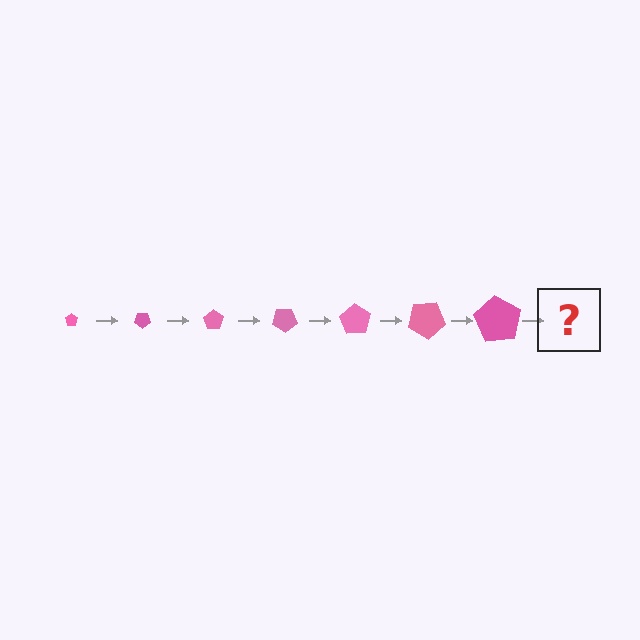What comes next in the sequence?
The next element should be a pentagon, larger than the previous one and rotated 245 degrees from the start.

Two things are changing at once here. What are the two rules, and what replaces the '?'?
The two rules are that the pentagon grows larger each step and it rotates 35 degrees each step. The '?' should be a pentagon, larger than the previous one and rotated 245 degrees from the start.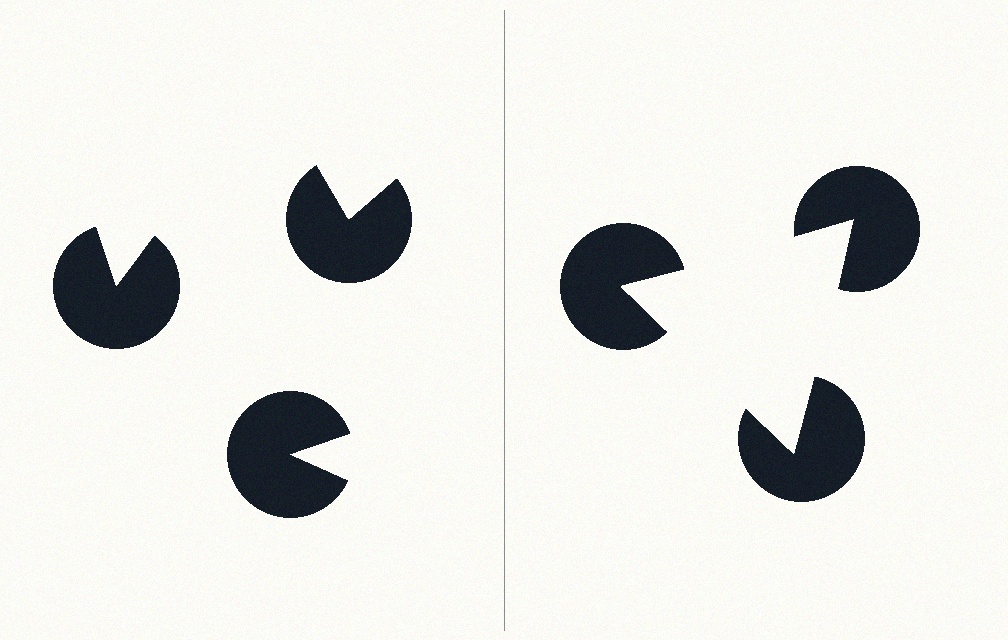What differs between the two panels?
The pac-man discs are positioned identically on both sides; only the wedge orientations differ. On the right they align to a triangle; on the left they are misaligned.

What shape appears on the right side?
An illusory triangle.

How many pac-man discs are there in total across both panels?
6 — 3 on each side.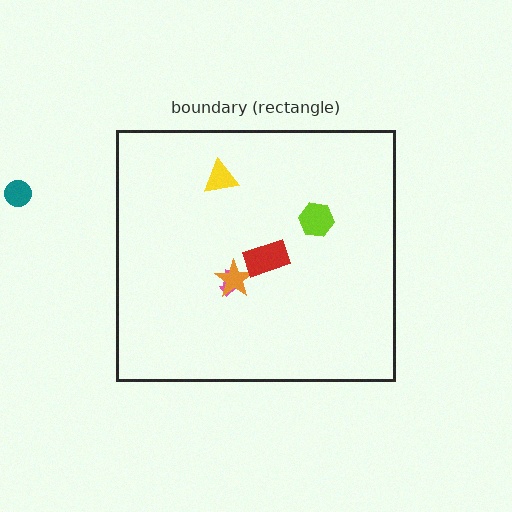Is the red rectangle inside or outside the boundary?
Inside.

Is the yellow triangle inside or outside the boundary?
Inside.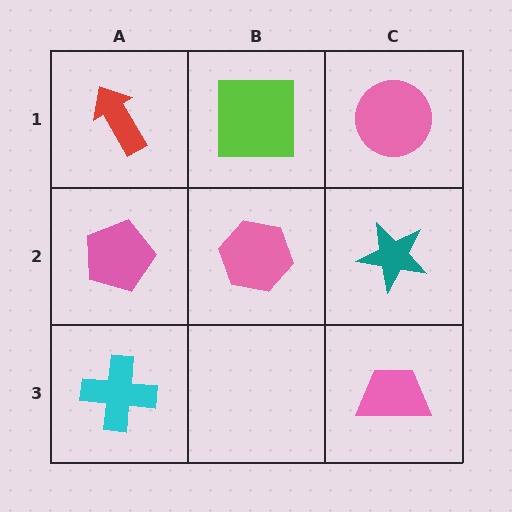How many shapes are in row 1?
3 shapes.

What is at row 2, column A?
A pink pentagon.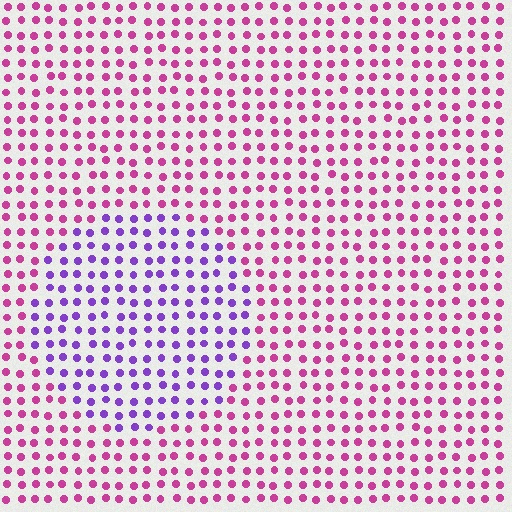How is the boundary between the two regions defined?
The boundary is defined purely by a slight shift in hue (about 50 degrees). Spacing, size, and orientation are identical on both sides.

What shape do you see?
I see a circle.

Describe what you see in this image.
The image is filled with small magenta elements in a uniform arrangement. A circle-shaped region is visible where the elements are tinted to a slightly different hue, forming a subtle color boundary.